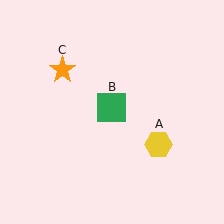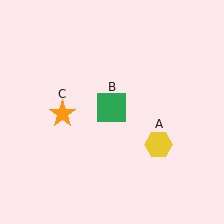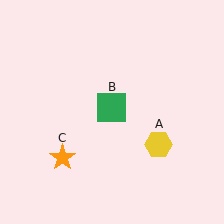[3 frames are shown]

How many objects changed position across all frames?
1 object changed position: orange star (object C).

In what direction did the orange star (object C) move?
The orange star (object C) moved down.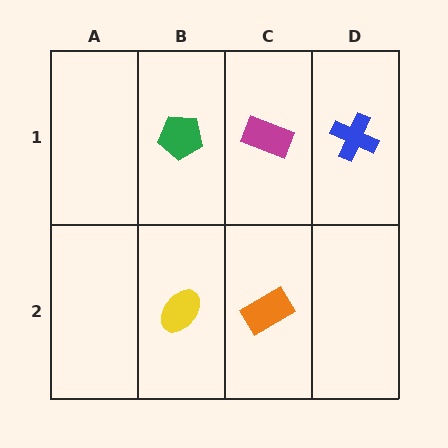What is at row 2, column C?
An orange rectangle.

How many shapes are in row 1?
3 shapes.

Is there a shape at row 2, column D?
No, that cell is empty.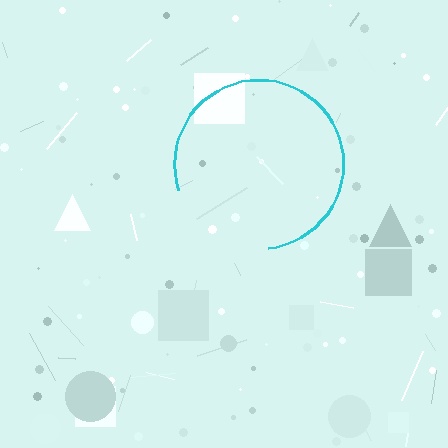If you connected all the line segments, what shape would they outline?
They would outline a circle.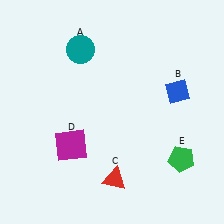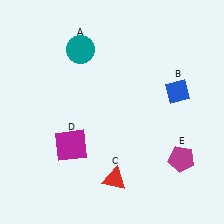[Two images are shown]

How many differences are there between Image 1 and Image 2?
There is 1 difference between the two images.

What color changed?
The pentagon (E) changed from green in Image 1 to magenta in Image 2.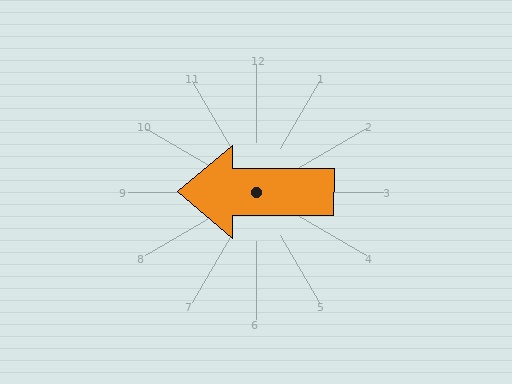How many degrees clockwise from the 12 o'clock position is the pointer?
Approximately 270 degrees.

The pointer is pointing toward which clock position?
Roughly 9 o'clock.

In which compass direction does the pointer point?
West.